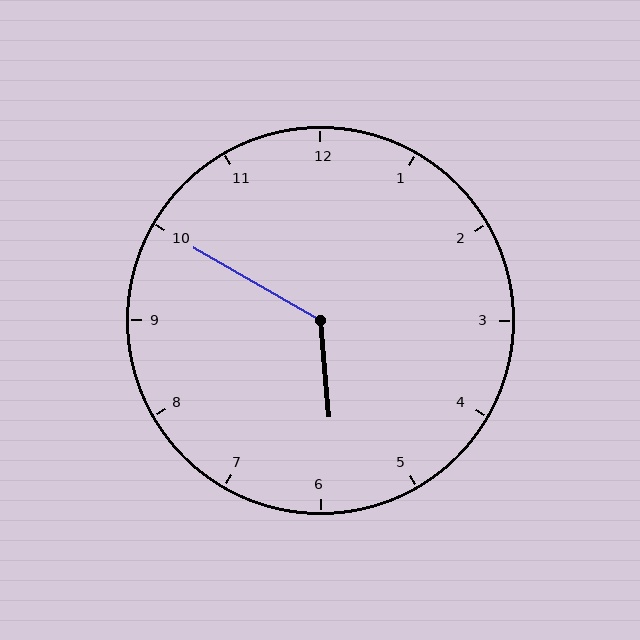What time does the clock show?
5:50.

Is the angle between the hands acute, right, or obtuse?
It is obtuse.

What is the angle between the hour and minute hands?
Approximately 125 degrees.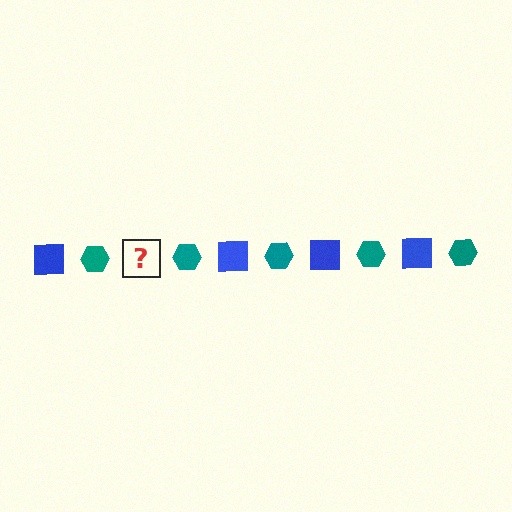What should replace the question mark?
The question mark should be replaced with a blue square.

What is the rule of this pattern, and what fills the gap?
The rule is that the pattern alternates between blue square and teal hexagon. The gap should be filled with a blue square.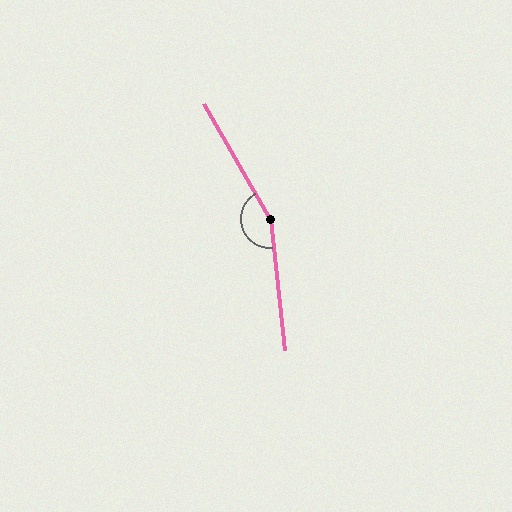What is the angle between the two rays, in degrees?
Approximately 156 degrees.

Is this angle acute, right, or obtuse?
It is obtuse.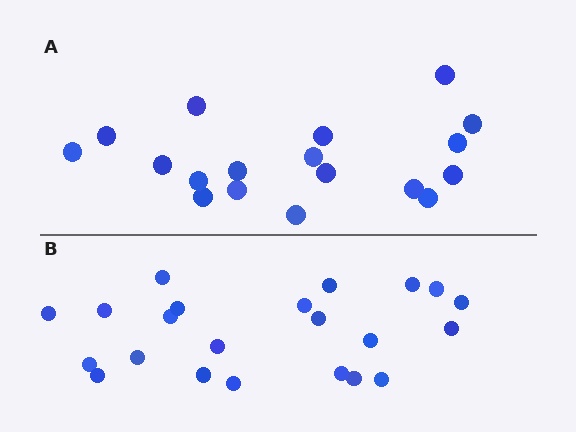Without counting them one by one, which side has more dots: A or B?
Region B (the bottom region) has more dots.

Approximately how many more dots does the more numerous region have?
Region B has about 4 more dots than region A.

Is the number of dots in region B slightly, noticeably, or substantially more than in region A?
Region B has only slightly more — the two regions are fairly close. The ratio is roughly 1.2 to 1.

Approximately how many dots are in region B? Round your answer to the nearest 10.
About 20 dots. (The exact count is 22, which rounds to 20.)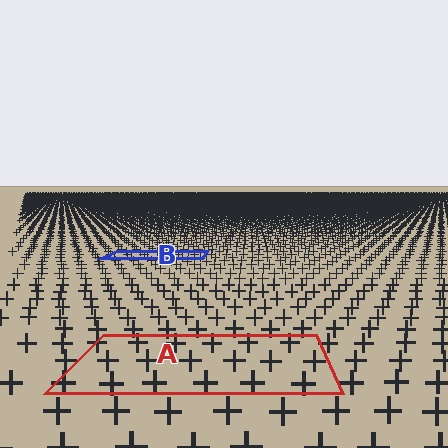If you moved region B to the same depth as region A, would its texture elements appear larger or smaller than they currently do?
They would appear larger. At a closer depth, the same texture elements are projected at a bigger on-screen size.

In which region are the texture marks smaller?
The texture marks are smaller in region B, because it is farther away.